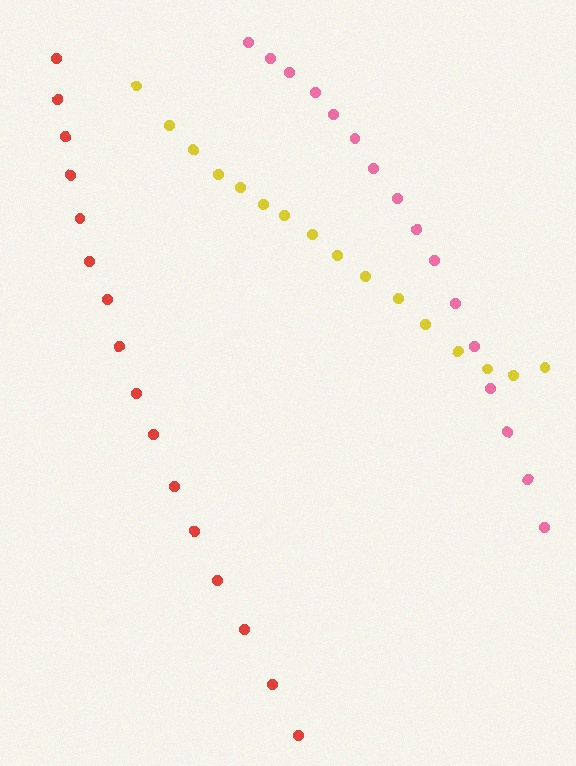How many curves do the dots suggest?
There are 3 distinct paths.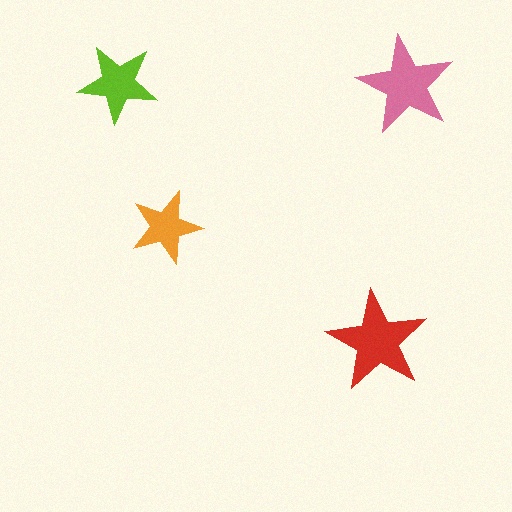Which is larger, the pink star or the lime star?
The pink one.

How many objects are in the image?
There are 4 objects in the image.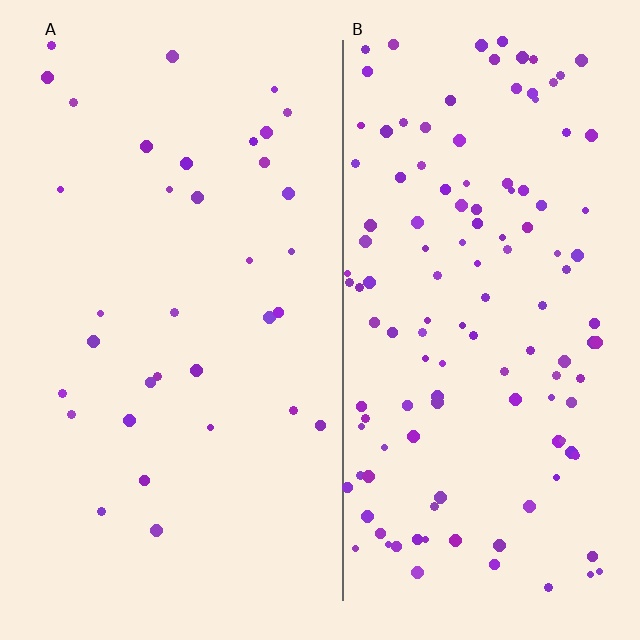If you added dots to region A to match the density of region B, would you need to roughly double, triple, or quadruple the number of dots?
Approximately quadruple.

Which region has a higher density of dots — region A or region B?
B (the right).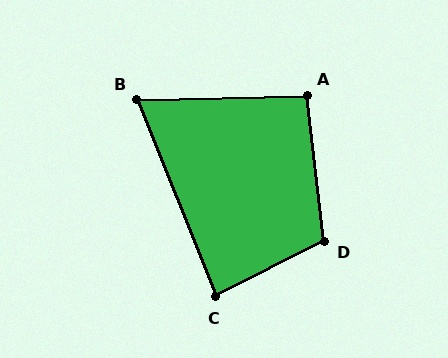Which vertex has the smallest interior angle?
B, at approximately 70 degrees.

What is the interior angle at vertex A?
Approximately 95 degrees (obtuse).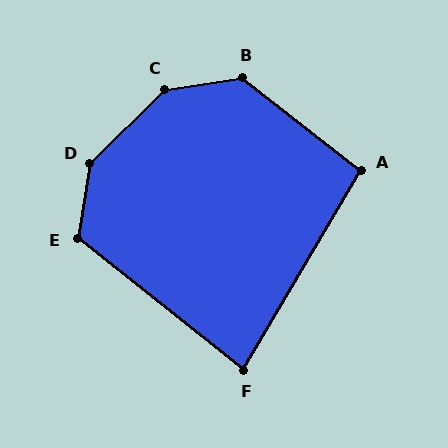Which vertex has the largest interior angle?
D, at approximately 144 degrees.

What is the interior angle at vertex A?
Approximately 98 degrees (obtuse).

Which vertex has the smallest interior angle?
F, at approximately 82 degrees.